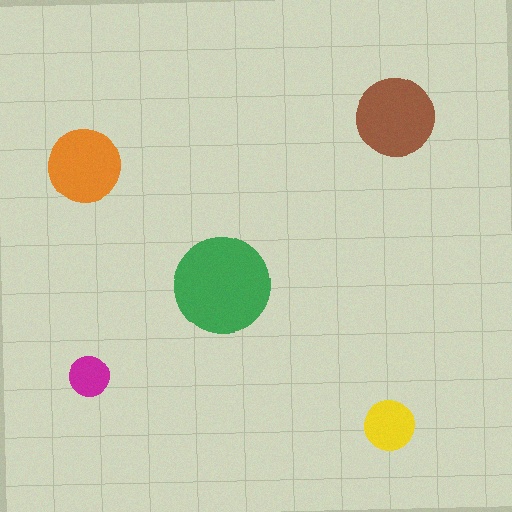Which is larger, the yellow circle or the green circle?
The green one.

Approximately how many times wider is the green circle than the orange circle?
About 1.5 times wider.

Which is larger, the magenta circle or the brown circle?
The brown one.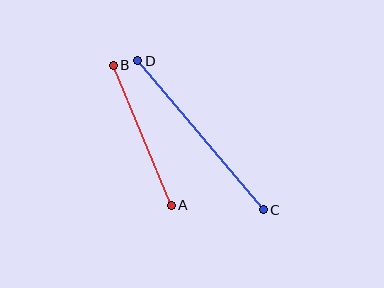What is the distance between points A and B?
The distance is approximately 151 pixels.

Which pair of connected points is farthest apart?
Points C and D are farthest apart.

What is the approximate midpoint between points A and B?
The midpoint is at approximately (142, 135) pixels.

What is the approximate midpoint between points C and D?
The midpoint is at approximately (201, 135) pixels.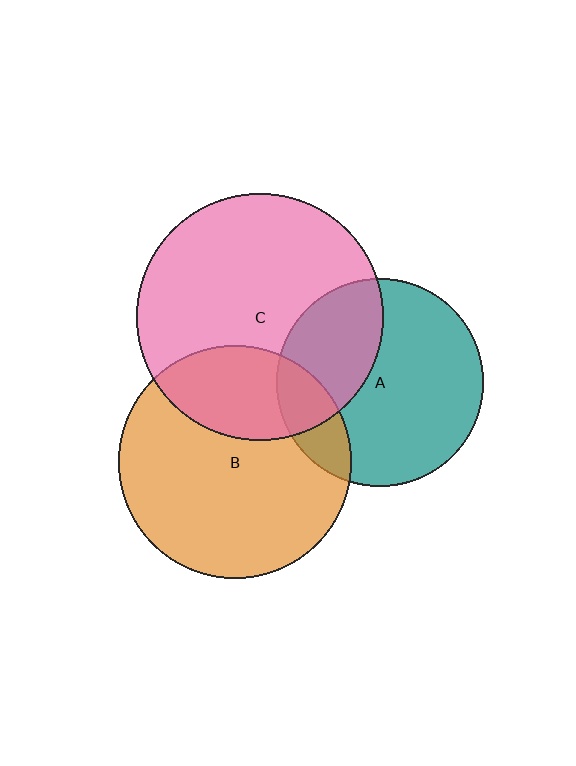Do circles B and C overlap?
Yes.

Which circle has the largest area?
Circle C (pink).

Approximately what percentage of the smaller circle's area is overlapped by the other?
Approximately 30%.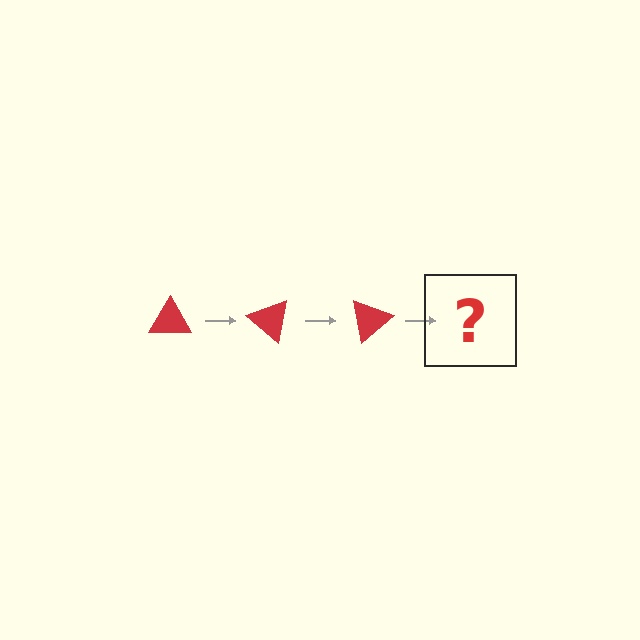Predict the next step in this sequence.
The next step is a red triangle rotated 120 degrees.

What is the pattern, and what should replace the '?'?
The pattern is that the triangle rotates 40 degrees each step. The '?' should be a red triangle rotated 120 degrees.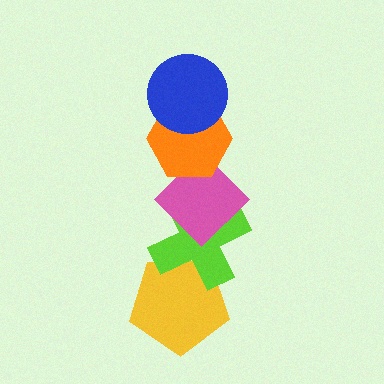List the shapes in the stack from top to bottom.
From top to bottom: the blue circle, the orange hexagon, the pink diamond, the lime cross, the yellow pentagon.